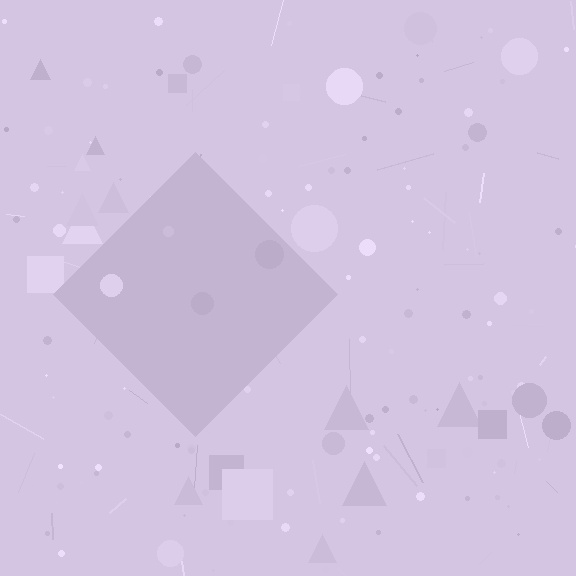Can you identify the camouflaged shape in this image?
The camouflaged shape is a diamond.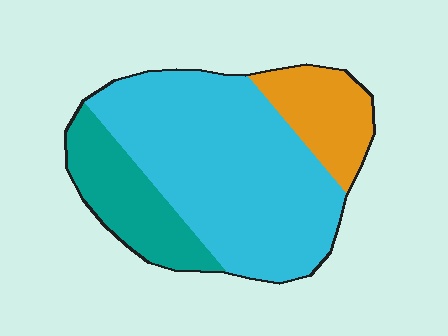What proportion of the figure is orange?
Orange takes up about one sixth (1/6) of the figure.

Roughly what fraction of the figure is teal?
Teal covers roughly 20% of the figure.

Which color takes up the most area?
Cyan, at roughly 65%.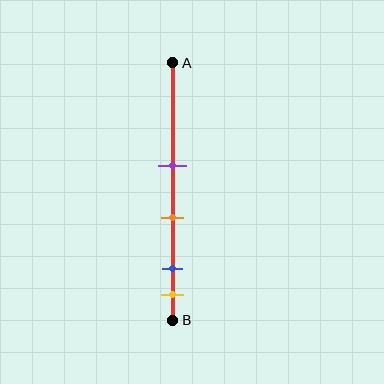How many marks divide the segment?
There are 4 marks dividing the segment.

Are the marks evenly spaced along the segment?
No, the marks are not evenly spaced.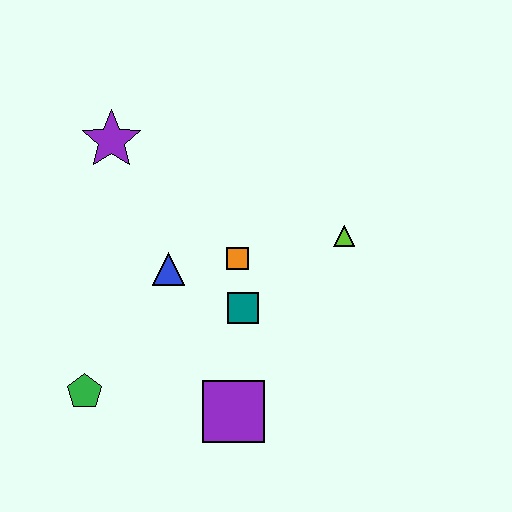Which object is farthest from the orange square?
The green pentagon is farthest from the orange square.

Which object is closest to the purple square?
The teal square is closest to the purple square.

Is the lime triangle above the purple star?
No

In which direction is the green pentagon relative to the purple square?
The green pentagon is to the left of the purple square.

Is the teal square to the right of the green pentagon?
Yes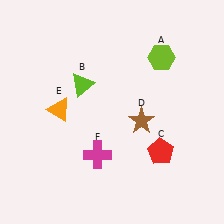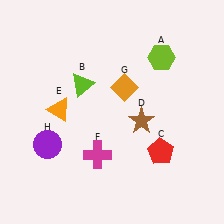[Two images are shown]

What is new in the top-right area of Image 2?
An orange diamond (G) was added in the top-right area of Image 2.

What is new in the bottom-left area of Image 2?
A purple circle (H) was added in the bottom-left area of Image 2.